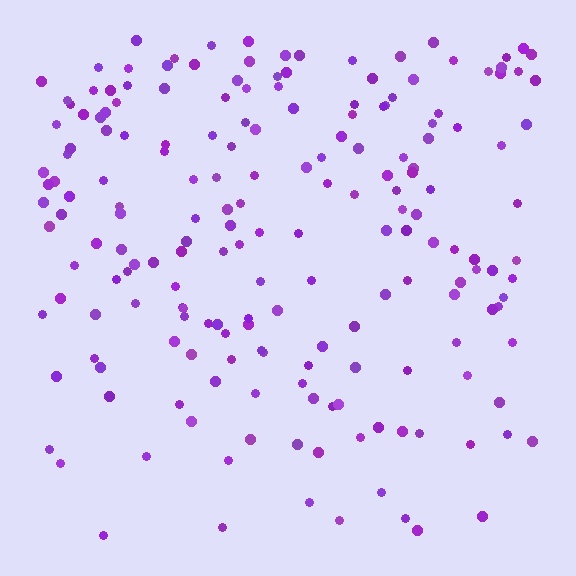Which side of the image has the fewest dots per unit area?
The bottom.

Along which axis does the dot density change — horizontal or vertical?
Vertical.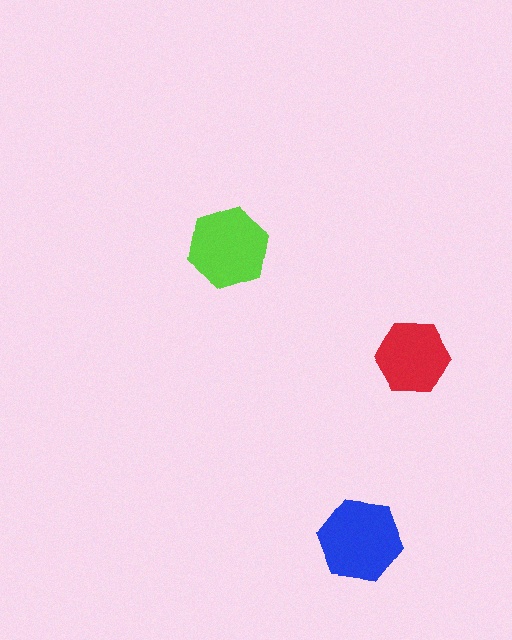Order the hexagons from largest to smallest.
the blue one, the lime one, the red one.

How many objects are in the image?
There are 3 objects in the image.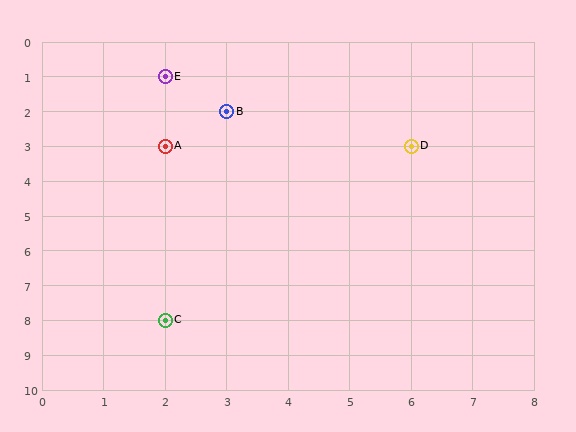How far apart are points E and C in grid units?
Points E and C are 7 rows apart.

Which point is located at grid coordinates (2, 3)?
Point A is at (2, 3).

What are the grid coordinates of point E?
Point E is at grid coordinates (2, 1).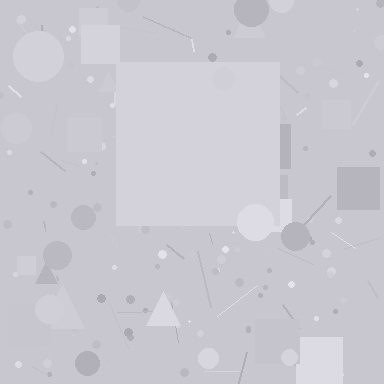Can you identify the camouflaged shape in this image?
The camouflaged shape is a square.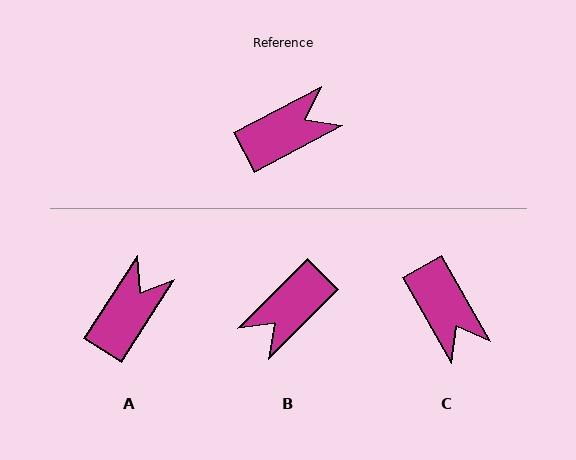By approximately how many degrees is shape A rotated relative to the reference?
Approximately 29 degrees counter-clockwise.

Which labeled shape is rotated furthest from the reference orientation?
B, about 163 degrees away.